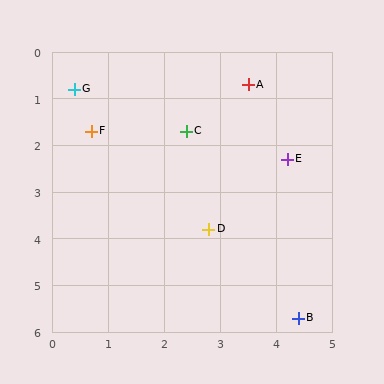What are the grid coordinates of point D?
Point D is at approximately (2.8, 3.8).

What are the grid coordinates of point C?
Point C is at approximately (2.4, 1.7).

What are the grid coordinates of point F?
Point F is at approximately (0.7, 1.7).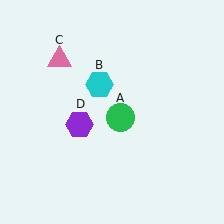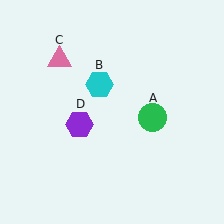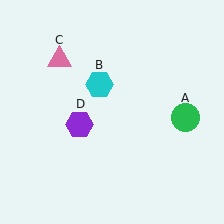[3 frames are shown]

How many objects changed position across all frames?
1 object changed position: green circle (object A).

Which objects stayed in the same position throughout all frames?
Cyan hexagon (object B) and pink triangle (object C) and purple hexagon (object D) remained stationary.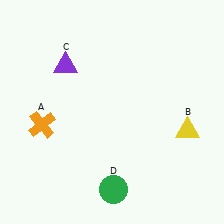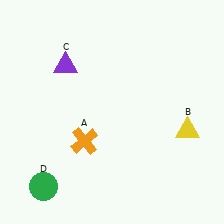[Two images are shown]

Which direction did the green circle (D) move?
The green circle (D) moved left.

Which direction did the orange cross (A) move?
The orange cross (A) moved right.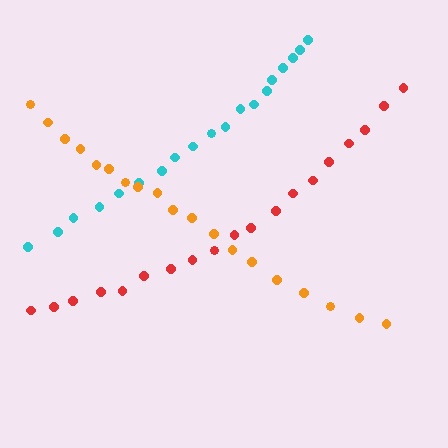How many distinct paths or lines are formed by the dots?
There are 3 distinct paths.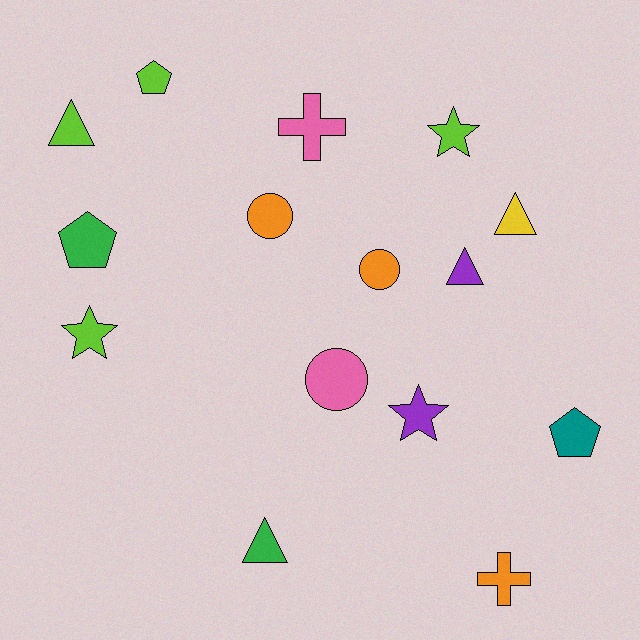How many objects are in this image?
There are 15 objects.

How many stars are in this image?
There are 3 stars.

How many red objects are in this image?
There are no red objects.